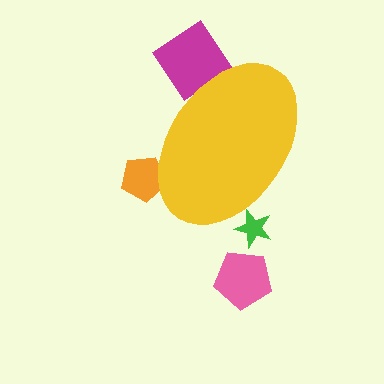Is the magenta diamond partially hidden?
Yes, the magenta diamond is partially hidden behind the yellow ellipse.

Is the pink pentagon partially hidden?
No, the pink pentagon is fully visible.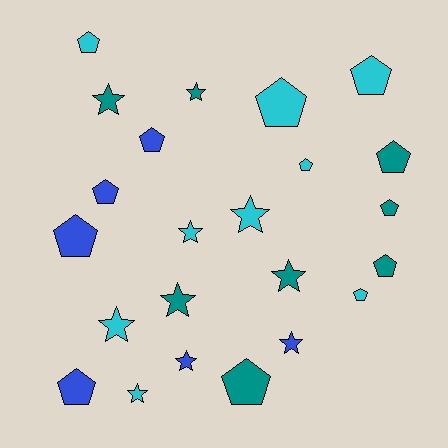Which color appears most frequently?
Cyan, with 9 objects.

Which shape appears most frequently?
Pentagon, with 13 objects.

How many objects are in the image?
There are 23 objects.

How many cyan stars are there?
There are 4 cyan stars.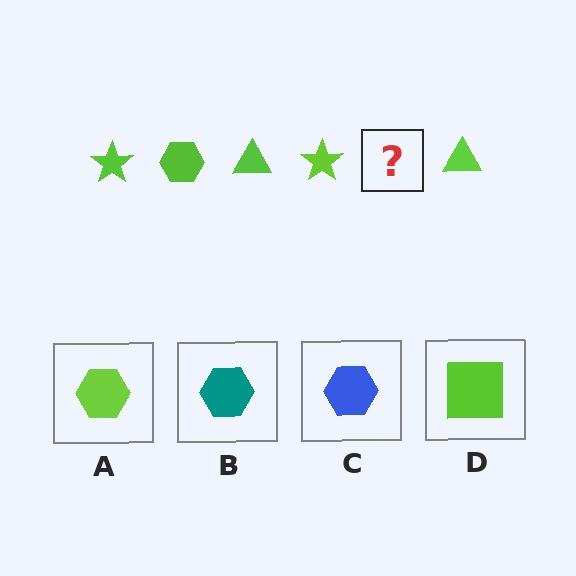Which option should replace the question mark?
Option A.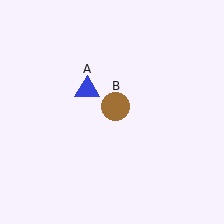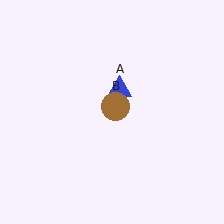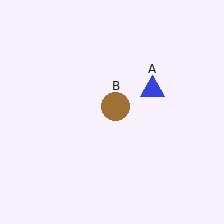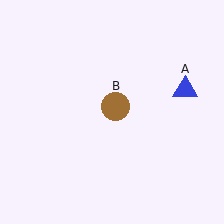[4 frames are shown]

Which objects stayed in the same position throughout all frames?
Brown circle (object B) remained stationary.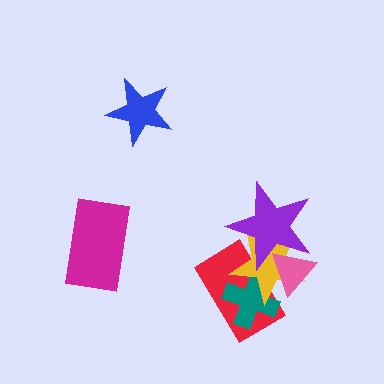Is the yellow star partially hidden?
Yes, it is partially covered by another shape.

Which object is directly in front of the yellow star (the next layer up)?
The pink triangle is directly in front of the yellow star.